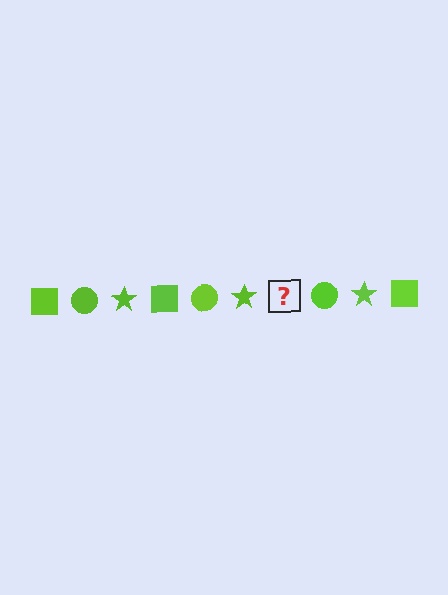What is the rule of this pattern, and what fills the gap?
The rule is that the pattern cycles through square, circle, star shapes in lime. The gap should be filled with a lime square.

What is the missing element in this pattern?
The missing element is a lime square.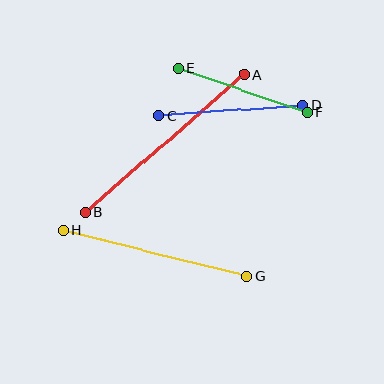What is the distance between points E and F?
The distance is approximately 136 pixels.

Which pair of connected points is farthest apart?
Points A and B are farthest apart.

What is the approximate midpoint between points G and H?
The midpoint is at approximately (155, 253) pixels.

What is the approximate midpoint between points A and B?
The midpoint is at approximately (165, 143) pixels.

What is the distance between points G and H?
The distance is approximately 189 pixels.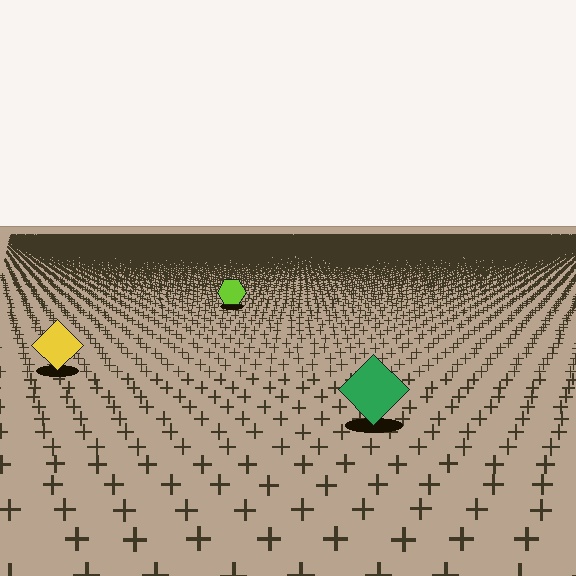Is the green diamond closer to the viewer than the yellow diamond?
Yes. The green diamond is closer — you can tell from the texture gradient: the ground texture is coarser near it.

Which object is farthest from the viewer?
The lime hexagon is farthest from the viewer. It appears smaller and the ground texture around it is denser.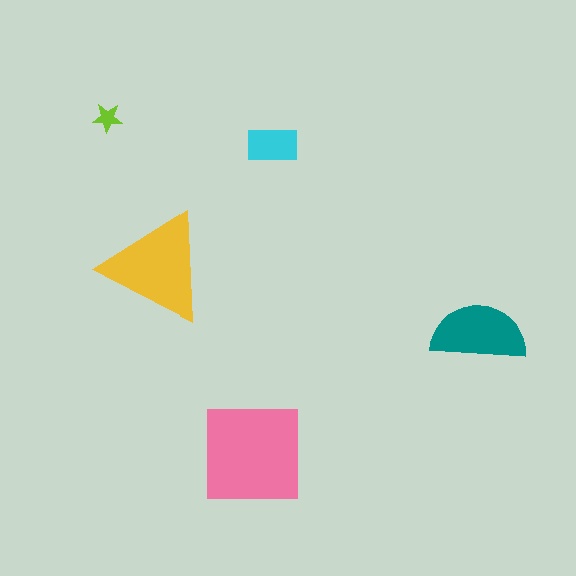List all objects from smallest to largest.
The lime star, the cyan rectangle, the teal semicircle, the yellow triangle, the pink square.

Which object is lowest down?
The pink square is bottommost.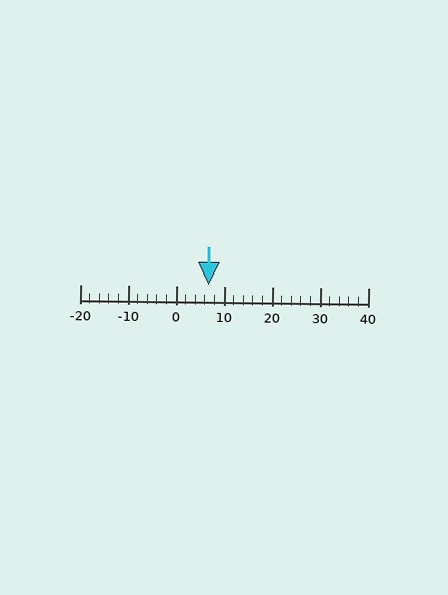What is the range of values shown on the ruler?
The ruler shows values from -20 to 40.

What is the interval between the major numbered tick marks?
The major tick marks are spaced 10 units apart.